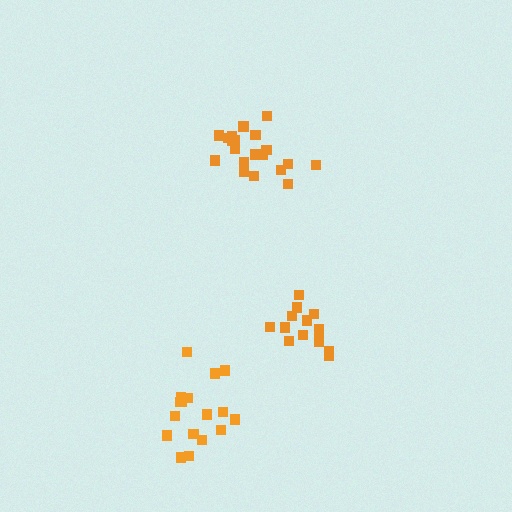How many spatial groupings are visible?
There are 3 spatial groupings.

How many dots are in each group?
Group 1: 17 dots, Group 2: 20 dots, Group 3: 15 dots (52 total).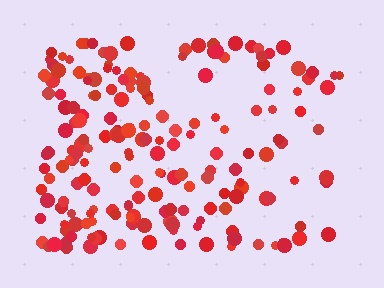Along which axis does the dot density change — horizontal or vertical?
Horizontal.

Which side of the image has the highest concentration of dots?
The left.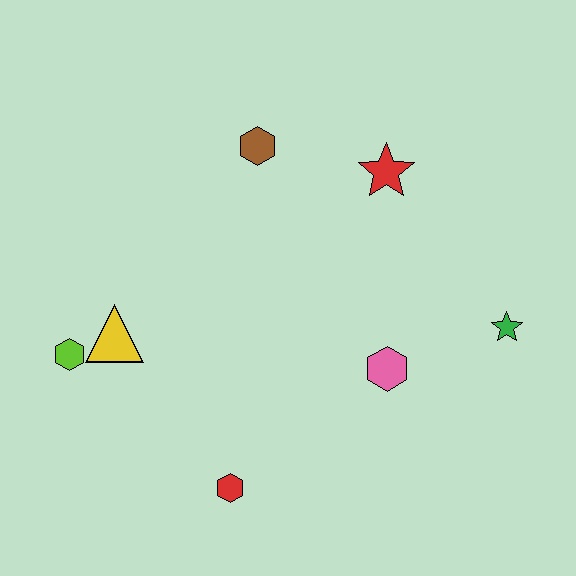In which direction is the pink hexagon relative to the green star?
The pink hexagon is to the left of the green star.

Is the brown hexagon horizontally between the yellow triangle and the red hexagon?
No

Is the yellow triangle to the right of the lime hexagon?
Yes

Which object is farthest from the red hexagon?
The red star is farthest from the red hexagon.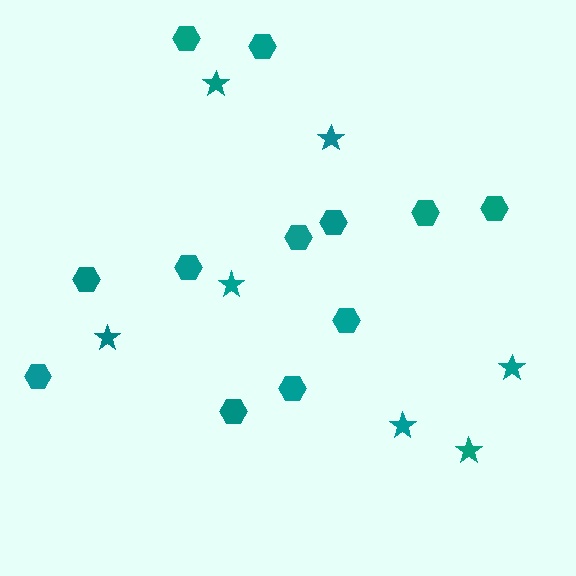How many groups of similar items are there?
There are 2 groups: one group of stars (7) and one group of hexagons (12).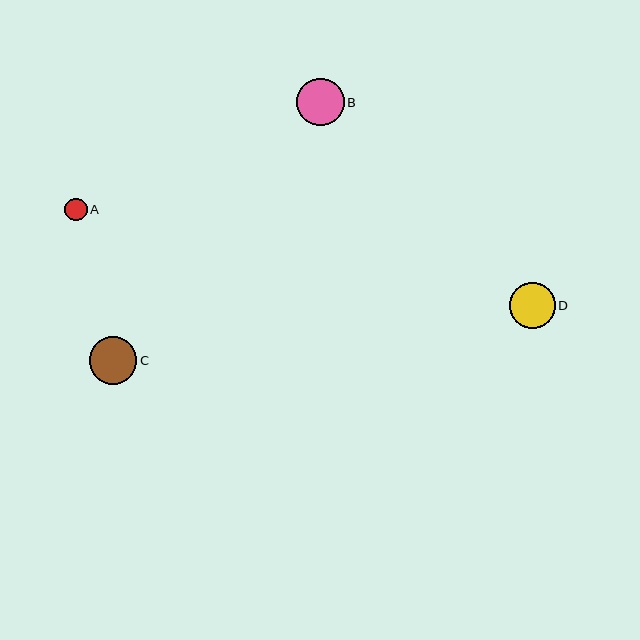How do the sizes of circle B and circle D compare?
Circle B and circle D are approximately the same size.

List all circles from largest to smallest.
From largest to smallest: C, B, D, A.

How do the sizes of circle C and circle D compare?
Circle C and circle D are approximately the same size.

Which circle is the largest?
Circle C is the largest with a size of approximately 48 pixels.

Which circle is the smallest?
Circle A is the smallest with a size of approximately 22 pixels.